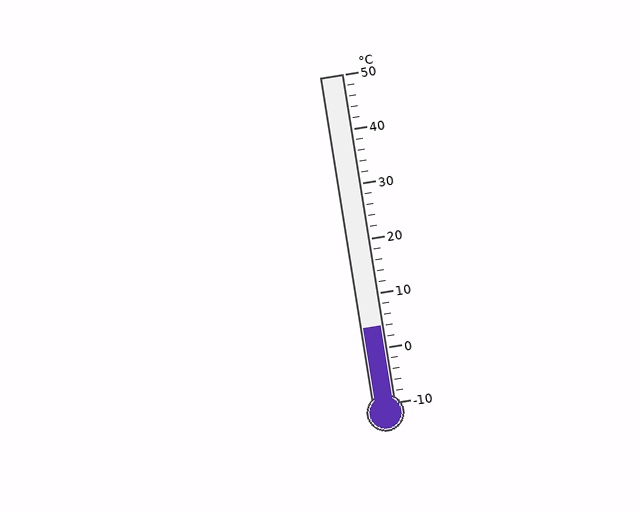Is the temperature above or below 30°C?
The temperature is below 30°C.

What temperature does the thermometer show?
The thermometer shows approximately 4°C.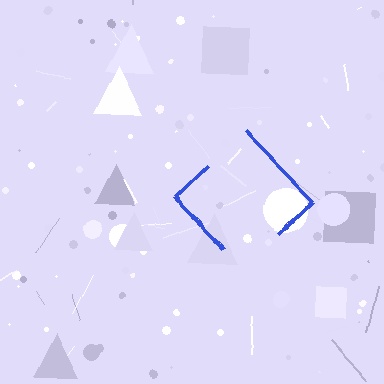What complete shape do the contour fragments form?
The contour fragments form a diamond.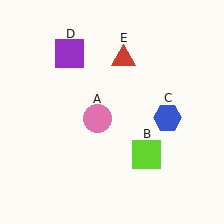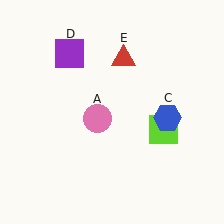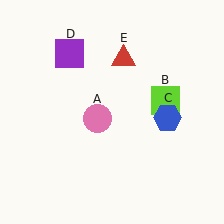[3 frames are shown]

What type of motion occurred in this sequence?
The lime square (object B) rotated counterclockwise around the center of the scene.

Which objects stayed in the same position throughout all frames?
Pink circle (object A) and blue hexagon (object C) and purple square (object D) and red triangle (object E) remained stationary.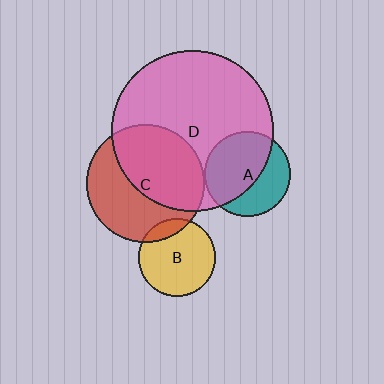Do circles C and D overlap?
Yes.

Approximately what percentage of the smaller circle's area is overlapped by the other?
Approximately 50%.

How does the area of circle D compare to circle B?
Approximately 4.4 times.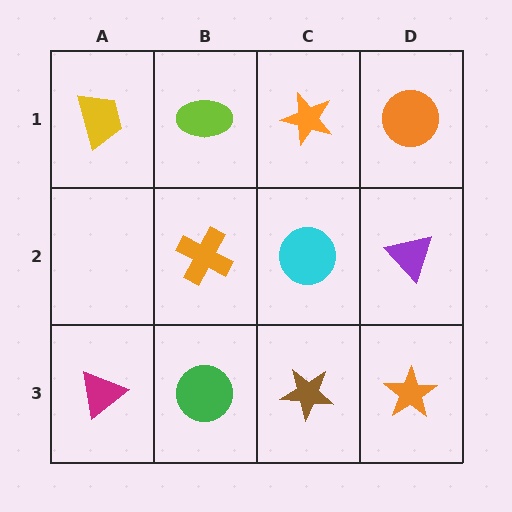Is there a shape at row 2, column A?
No, that cell is empty.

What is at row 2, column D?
A purple triangle.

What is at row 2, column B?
An orange cross.